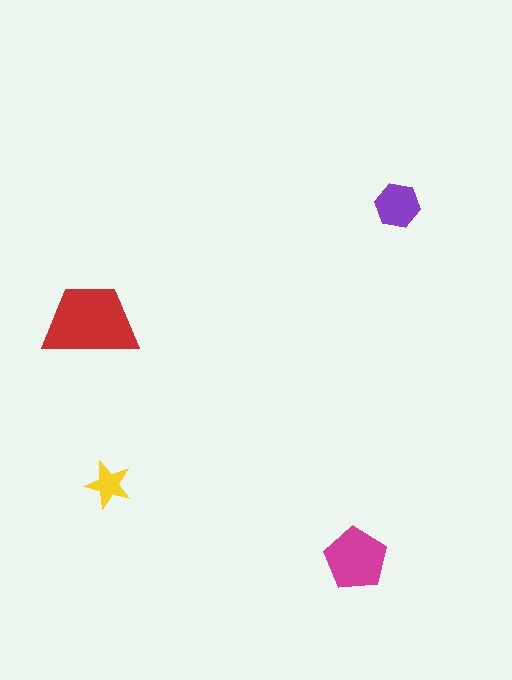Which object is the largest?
The red trapezoid.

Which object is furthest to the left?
The red trapezoid is leftmost.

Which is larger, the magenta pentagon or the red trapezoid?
The red trapezoid.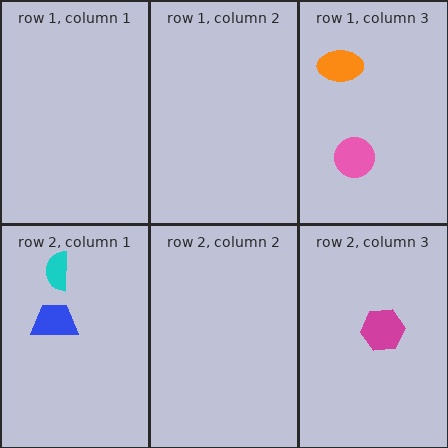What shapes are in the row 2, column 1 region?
The blue trapezoid, the cyan semicircle.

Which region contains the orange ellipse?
The row 1, column 3 region.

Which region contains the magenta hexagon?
The row 2, column 3 region.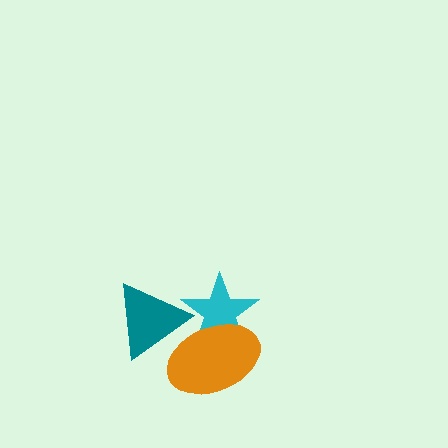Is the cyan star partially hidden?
Yes, it is partially covered by another shape.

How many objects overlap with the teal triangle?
2 objects overlap with the teal triangle.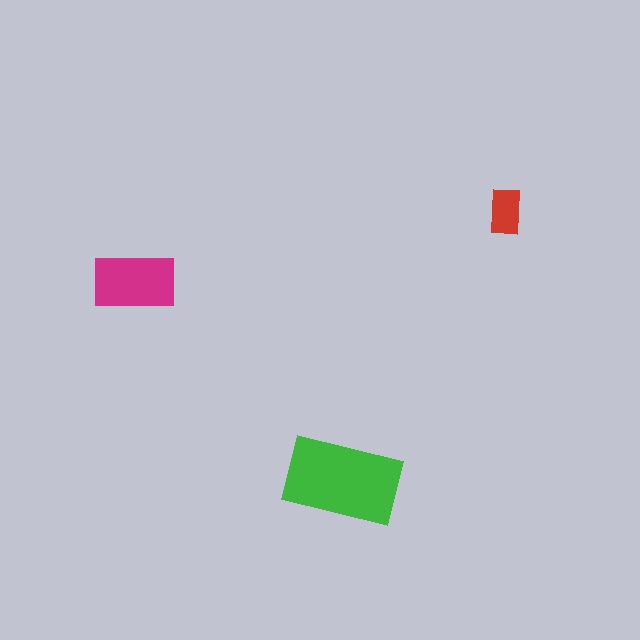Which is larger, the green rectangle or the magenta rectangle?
The green one.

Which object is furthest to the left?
The magenta rectangle is leftmost.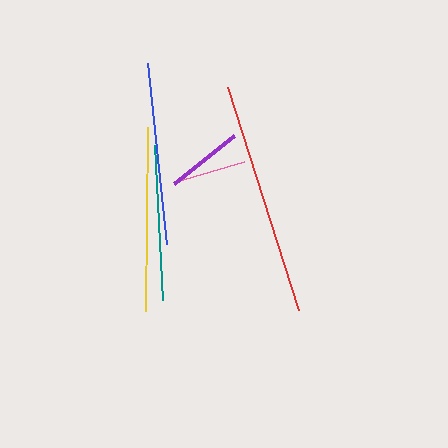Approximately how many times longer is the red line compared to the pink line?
The red line is approximately 3.3 times the length of the pink line.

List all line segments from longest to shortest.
From longest to shortest: red, yellow, blue, teal, purple, pink.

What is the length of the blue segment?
The blue segment is approximately 181 pixels long.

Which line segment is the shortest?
The pink line is the shortest at approximately 71 pixels.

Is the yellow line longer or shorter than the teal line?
The yellow line is longer than the teal line.